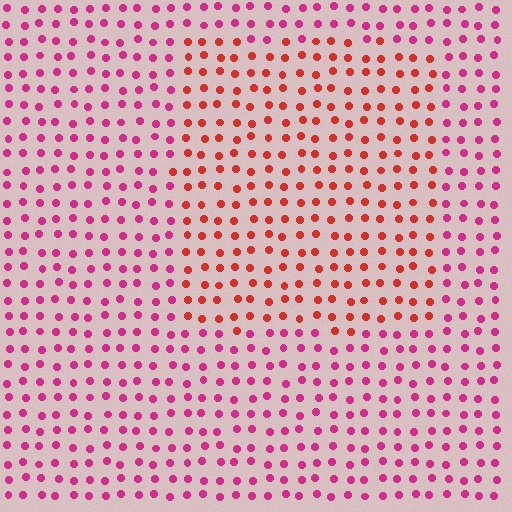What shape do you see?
I see a rectangle.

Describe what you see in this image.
The image is filled with small magenta elements in a uniform arrangement. A rectangle-shaped region is visible where the elements are tinted to a slightly different hue, forming a subtle color boundary.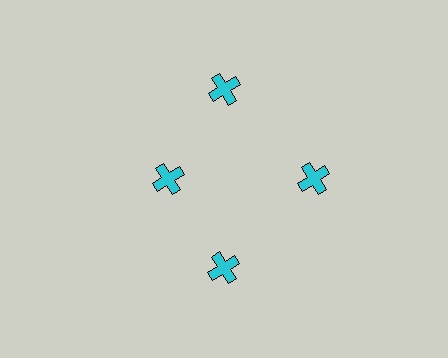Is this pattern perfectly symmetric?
No. The 4 cyan crosses are arranged in a ring, but one element near the 9 o'clock position is pulled inward toward the center, breaking the 4-fold rotational symmetry.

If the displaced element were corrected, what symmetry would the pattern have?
It would have 4-fold rotational symmetry — the pattern would map onto itself every 90 degrees.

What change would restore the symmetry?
The symmetry would be restored by moving it outward, back onto the ring so that all 4 crosses sit at equal angles and equal distance from the center.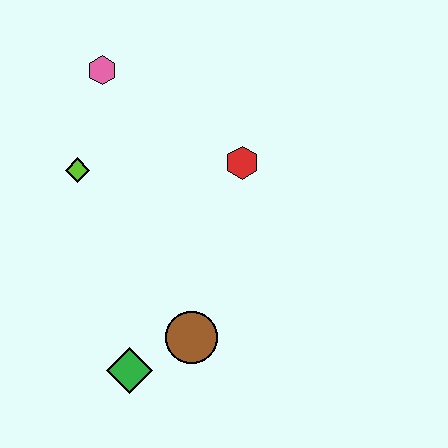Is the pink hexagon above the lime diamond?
Yes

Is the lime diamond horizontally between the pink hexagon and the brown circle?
No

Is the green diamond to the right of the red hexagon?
No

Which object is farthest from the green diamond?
The pink hexagon is farthest from the green diamond.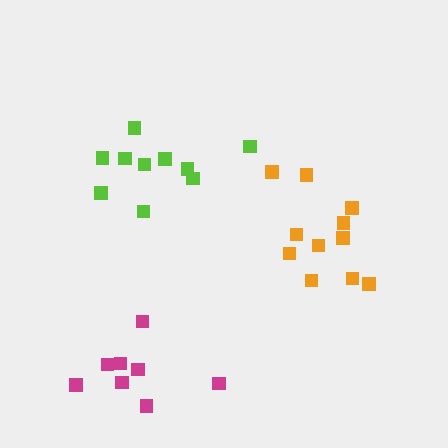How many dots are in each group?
Group 1: 10 dots, Group 2: 11 dots, Group 3: 8 dots (29 total).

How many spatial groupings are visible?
There are 3 spatial groupings.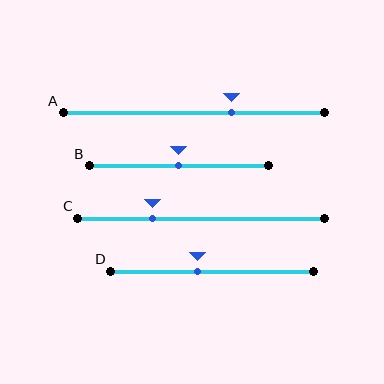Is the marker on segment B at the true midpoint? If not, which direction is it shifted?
Yes, the marker on segment B is at the true midpoint.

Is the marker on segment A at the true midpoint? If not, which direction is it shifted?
No, the marker on segment A is shifted to the right by about 15% of the segment length.